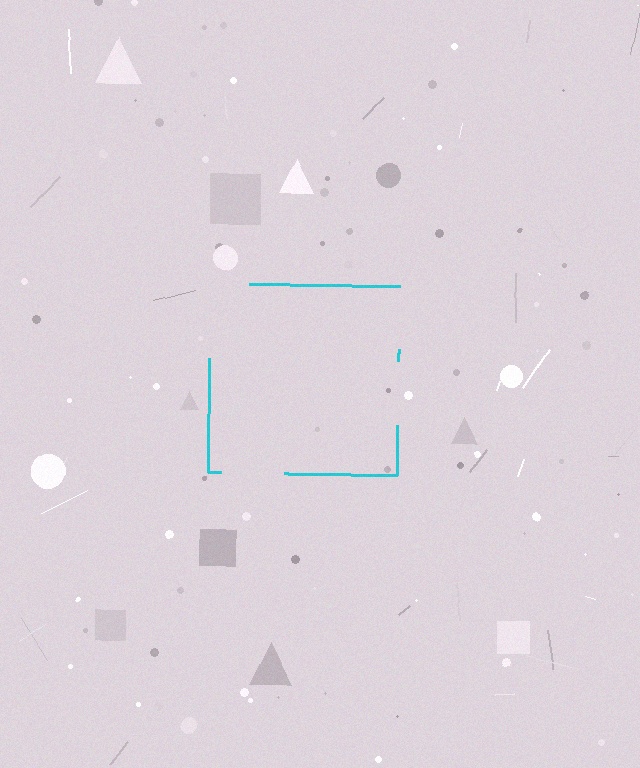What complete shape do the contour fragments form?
The contour fragments form a square.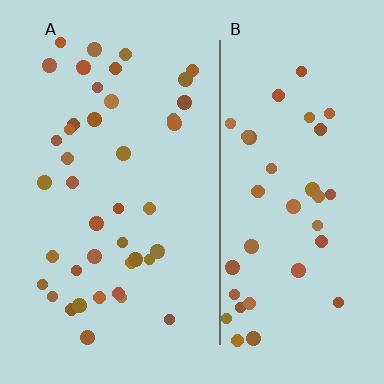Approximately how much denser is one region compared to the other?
Approximately 1.0× — region A over region B.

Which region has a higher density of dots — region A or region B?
A (the left).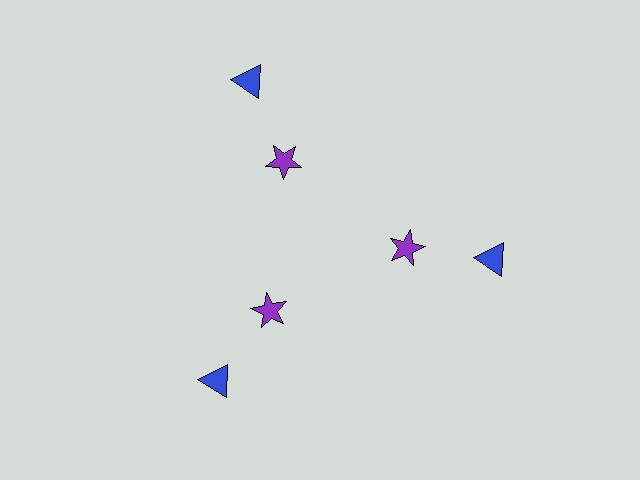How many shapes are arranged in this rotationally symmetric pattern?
There are 6 shapes, arranged in 3 groups of 2.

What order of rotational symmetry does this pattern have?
This pattern has 3-fold rotational symmetry.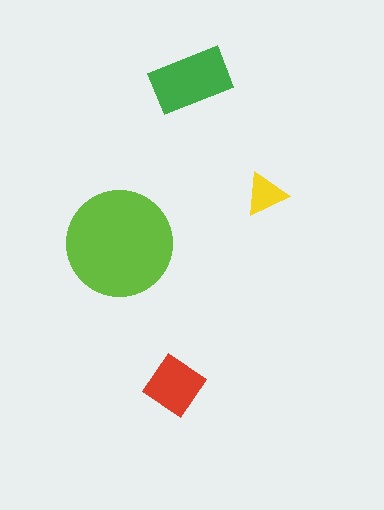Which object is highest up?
The green rectangle is topmost.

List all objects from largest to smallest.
The lime circle, the green rectangle, the red diamond, the yellow triangle.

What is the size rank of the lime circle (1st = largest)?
1st.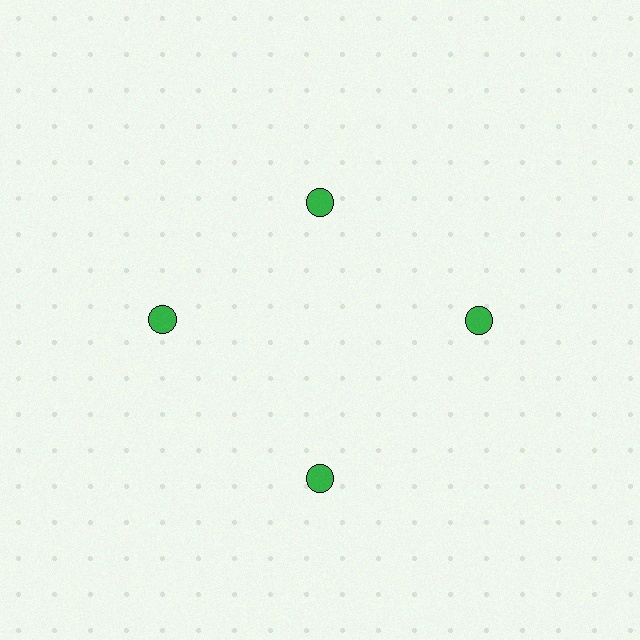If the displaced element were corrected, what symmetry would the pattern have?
It would have 4-fold rotational symmetry — the pattern would map onto itself every 90 degrees.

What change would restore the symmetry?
The symmetry would be restored by moving it outward, back onto the ring so that all 4 circles sit at equal angles and equal distance from the center.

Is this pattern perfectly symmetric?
No. The 4 green circles are arranged in a ring, but one element near the 12 o'clock position is pulled inward toward the center, breaking the 4-fold rotational symmetry.